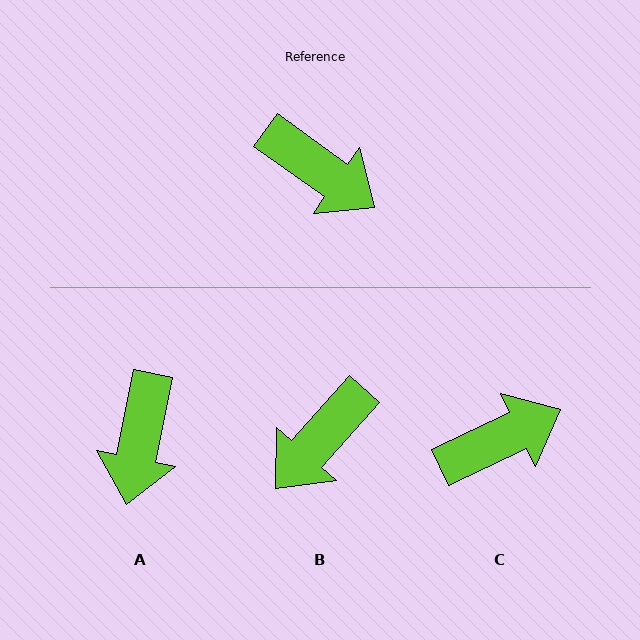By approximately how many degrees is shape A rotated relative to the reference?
Approximately 66 degrees clockwise.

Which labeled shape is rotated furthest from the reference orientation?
B, about 96 degrees away.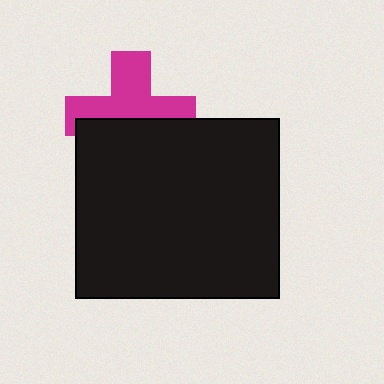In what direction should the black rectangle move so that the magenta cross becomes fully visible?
The black rectangle should move down. That is the shortest direction to clear the overlap and leave the magenta cross fully visible.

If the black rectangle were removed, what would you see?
You would see the complete magenta cross.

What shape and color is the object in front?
The object in front is a black rectangle.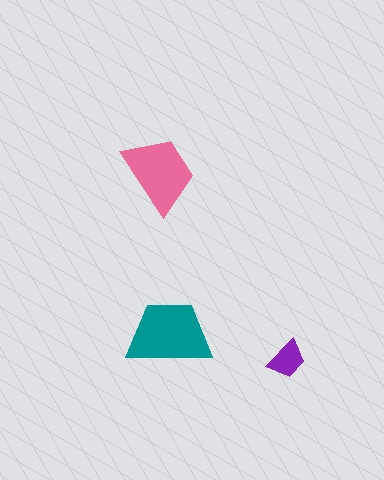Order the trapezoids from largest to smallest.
the teal one, the pink one, the purple one.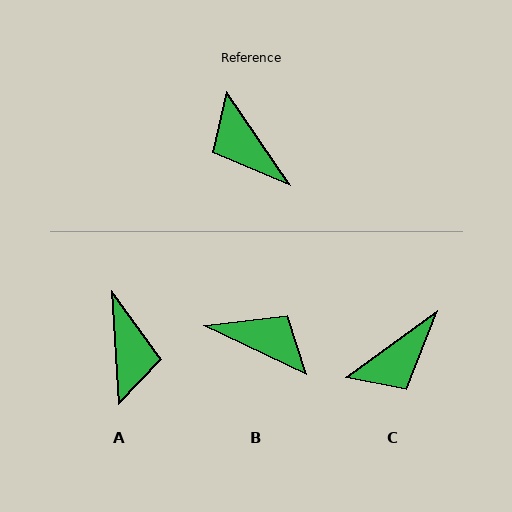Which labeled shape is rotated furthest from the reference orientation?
B, about 150 degrees away.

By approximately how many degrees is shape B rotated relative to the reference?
Approximately 150 degrees clockwise.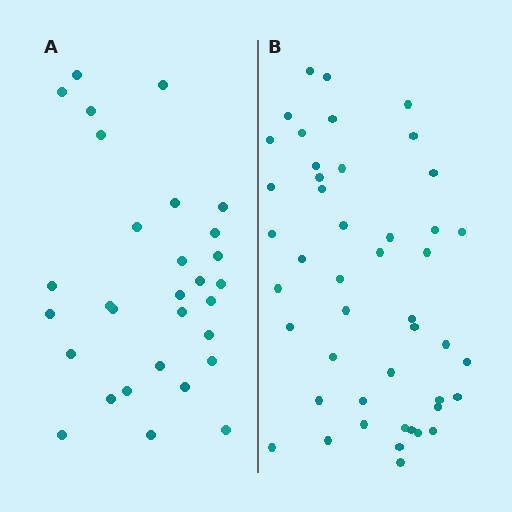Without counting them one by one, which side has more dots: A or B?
Region B (the right region) has more dots.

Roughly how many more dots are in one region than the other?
Region B has approximately 15 more dots than region A.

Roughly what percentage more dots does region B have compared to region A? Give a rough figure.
About 55% more.